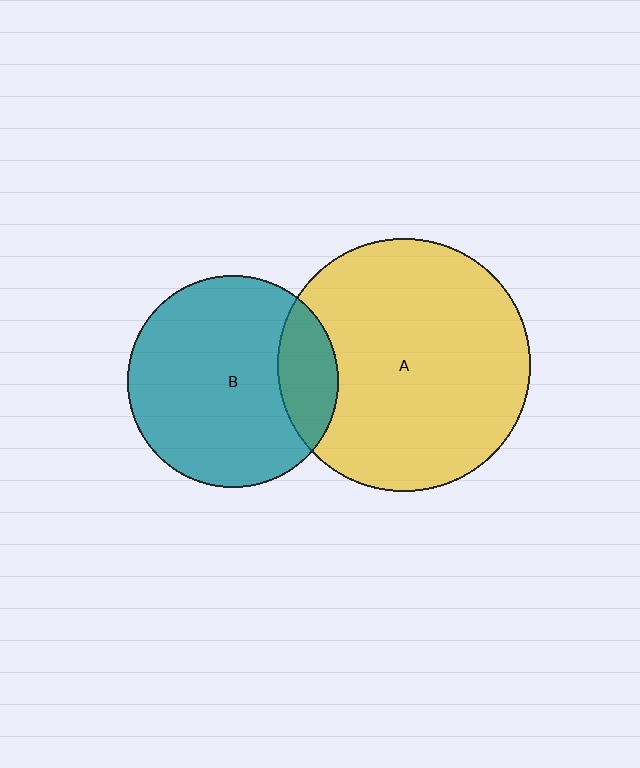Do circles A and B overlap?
Yes.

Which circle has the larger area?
Circle A (yellow).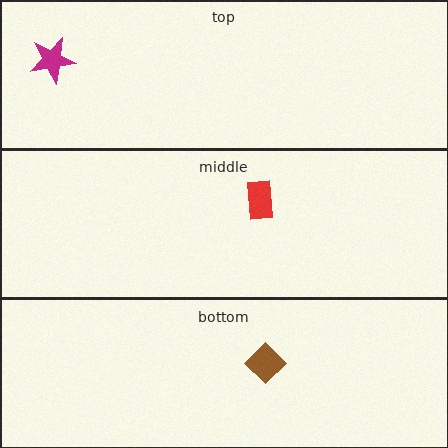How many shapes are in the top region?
1.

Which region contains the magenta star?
The top region.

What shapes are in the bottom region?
The brown diamond.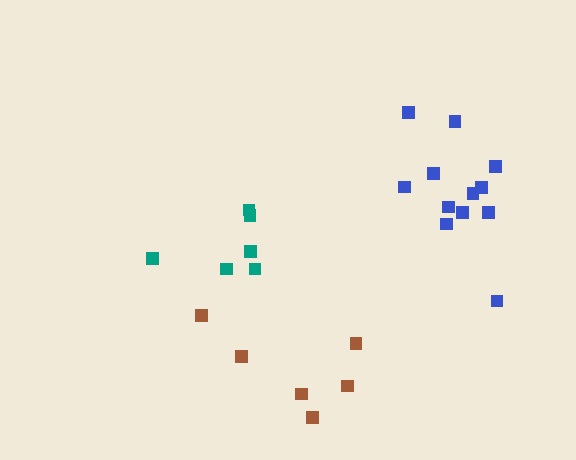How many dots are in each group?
Group 1: 6 dots, Group 2: 6 dots, Group 3: 12 dots (24 total).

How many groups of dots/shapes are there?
There are 3 groups.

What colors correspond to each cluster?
The clusters are colored: teal, brown, blue.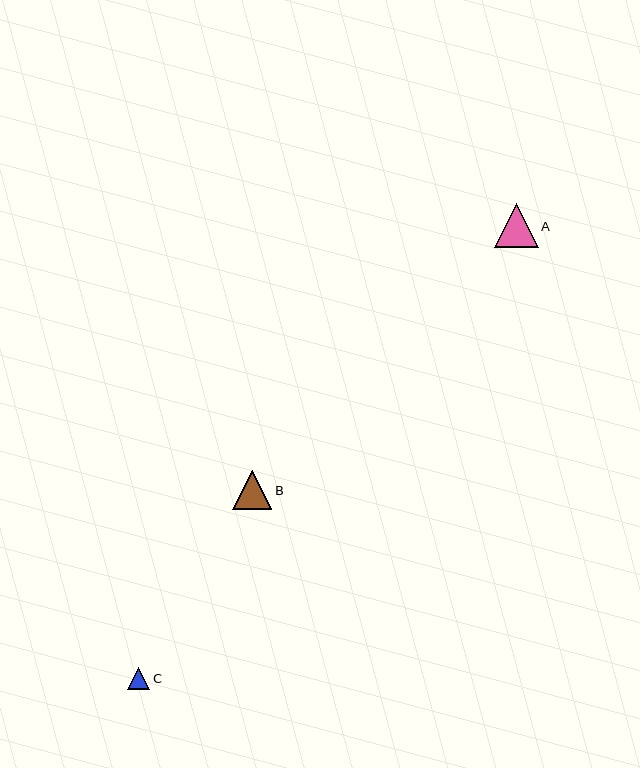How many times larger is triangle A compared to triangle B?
Triangle A is approximately 1.1 times the size of triangle B.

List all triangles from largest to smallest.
From largest to smallest: A, B, C.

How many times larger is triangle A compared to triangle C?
Triangle A is approximately 2.0 times the size of triangle C.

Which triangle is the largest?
Triangle A is the largest with a size of approximately 44 pixels.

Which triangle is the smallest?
Triangle C is the smallest with a size of approximately 22 pixels.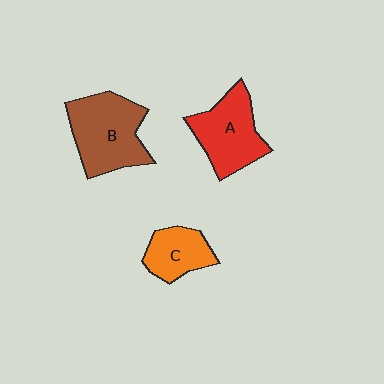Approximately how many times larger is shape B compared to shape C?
Approximately 1.8 times.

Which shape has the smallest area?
Shape C (orange).